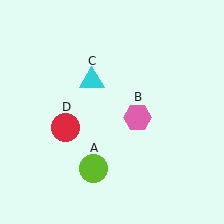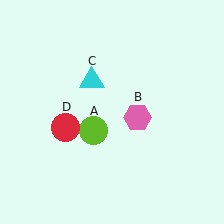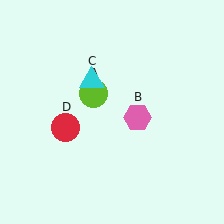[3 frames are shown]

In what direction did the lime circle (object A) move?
The lime circle (object A) moved up.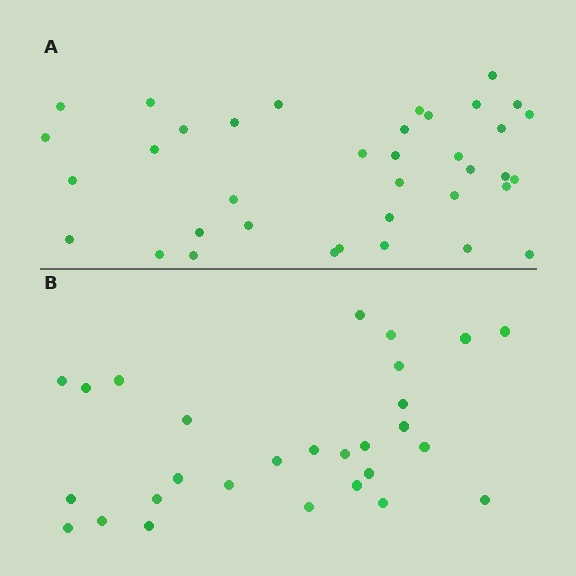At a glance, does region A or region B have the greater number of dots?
Region A (the top region) has more dots.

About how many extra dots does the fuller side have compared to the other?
Region A has roughly 8 or so more dots than region B.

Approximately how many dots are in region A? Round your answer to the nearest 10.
About 40 dots. (The exact count is 37, which rounds to 40.)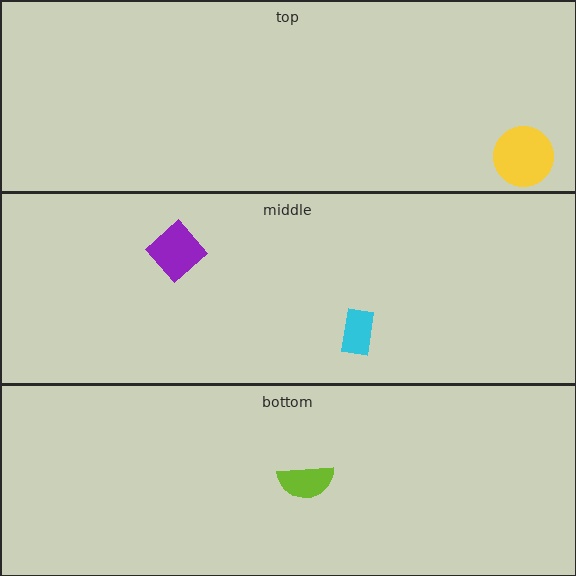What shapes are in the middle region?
The purple diamond, the cyan rectangle.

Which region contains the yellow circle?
The top region.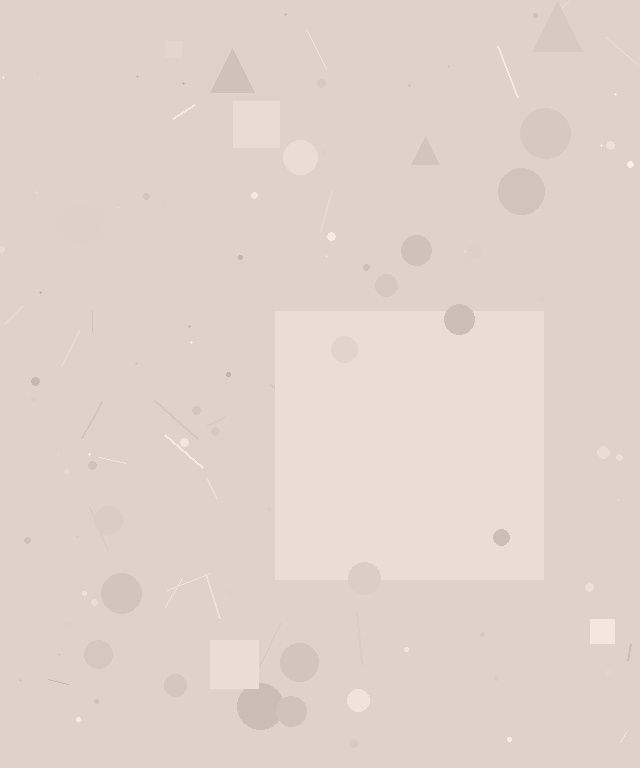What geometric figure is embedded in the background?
A square is embedded in the background.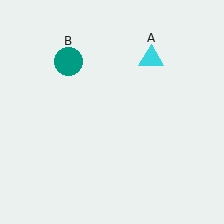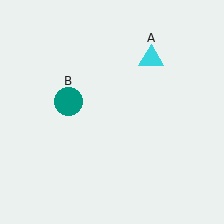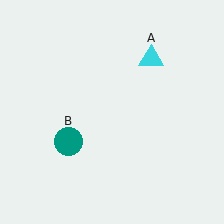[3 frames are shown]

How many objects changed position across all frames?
1 object changed position: teal circle (object B).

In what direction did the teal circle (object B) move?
The teal circle (object B) moved down.